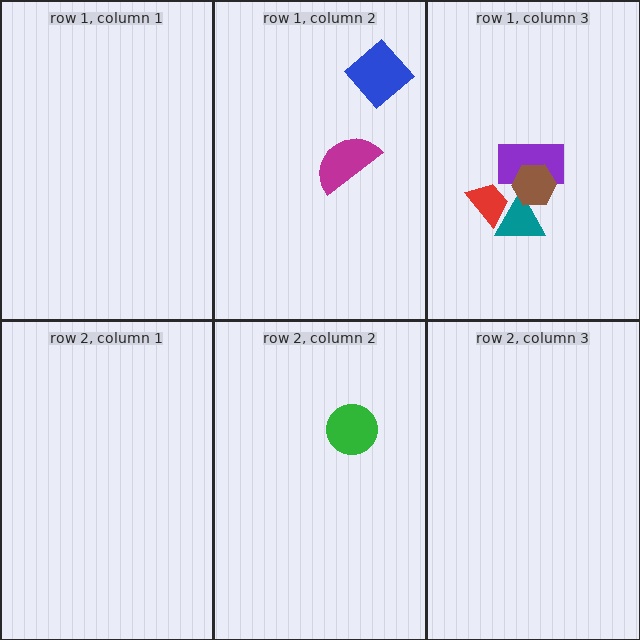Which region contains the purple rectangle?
The row 1, column 3 region.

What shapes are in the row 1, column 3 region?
The red trapezoid, the teal triangle, the purple rectangle, the brown hexagon.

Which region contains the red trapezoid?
The row 1, column 3 region.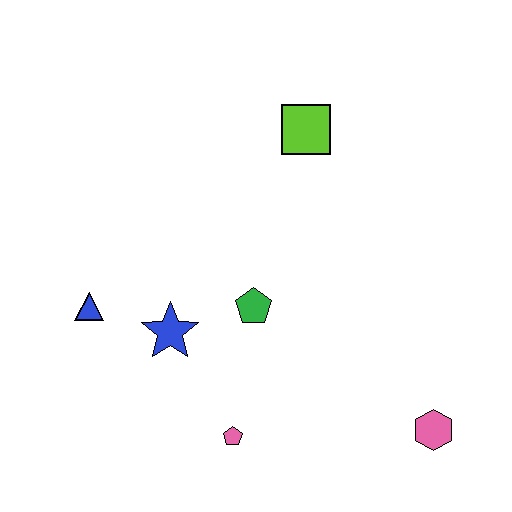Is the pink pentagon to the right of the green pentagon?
No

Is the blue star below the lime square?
Yes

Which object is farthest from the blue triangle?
The pink hexagon is farthest from the blue triangle.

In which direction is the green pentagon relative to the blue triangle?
The green pentagon is to the right of the blue triangle.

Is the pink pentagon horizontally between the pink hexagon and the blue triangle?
Yes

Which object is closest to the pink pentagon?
The blue star is closest to the pink pentagon.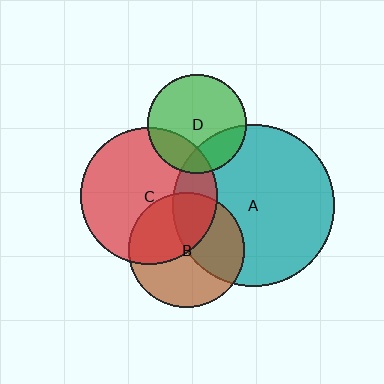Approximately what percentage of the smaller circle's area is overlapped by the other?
Approximately 45%.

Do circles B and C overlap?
Yes.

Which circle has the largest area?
Circle A (teal).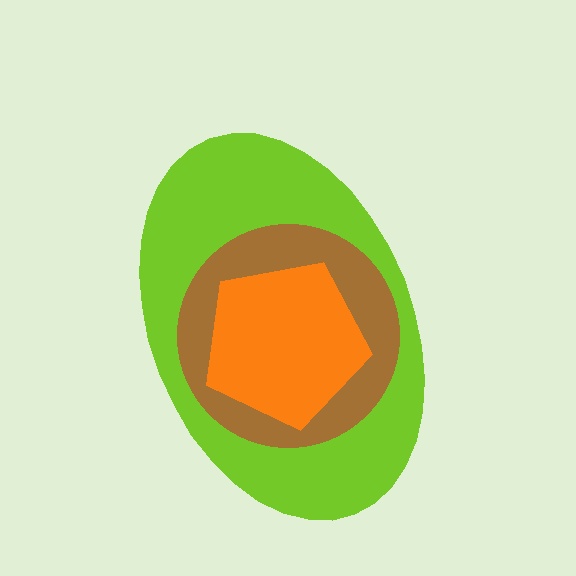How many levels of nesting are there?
3.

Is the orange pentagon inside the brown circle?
Yes.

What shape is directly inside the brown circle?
The orange pentagon.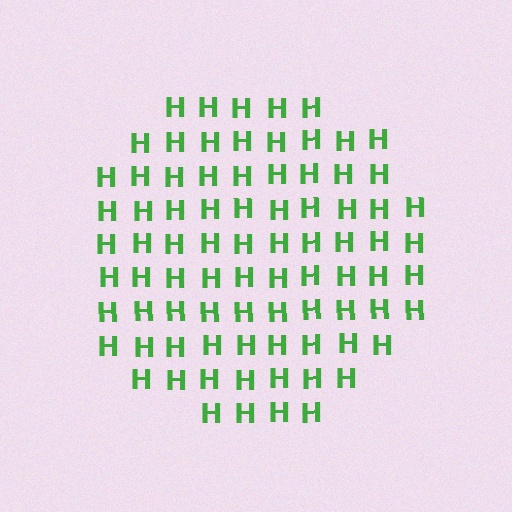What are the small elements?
The small elements are letter H's.